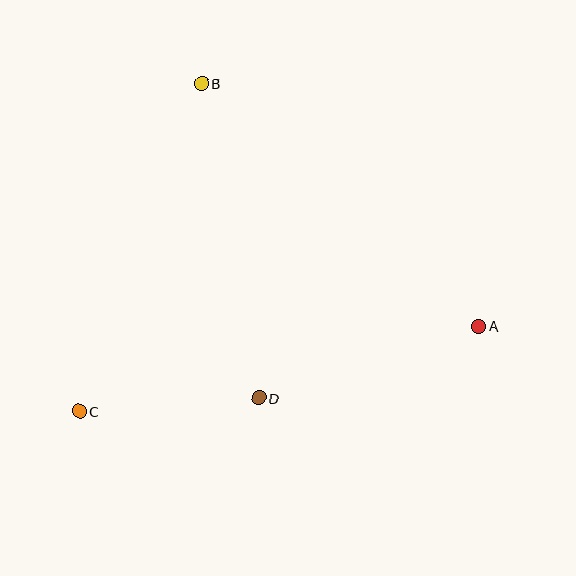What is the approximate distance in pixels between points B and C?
The distance between B and C is approximately 350 pixels.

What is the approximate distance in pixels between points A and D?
The distance between A and D is approximately 231 pixels.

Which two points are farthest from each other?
Points A and C are farthest from each other.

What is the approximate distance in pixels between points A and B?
The distance between A and B is approximately 369 pixels.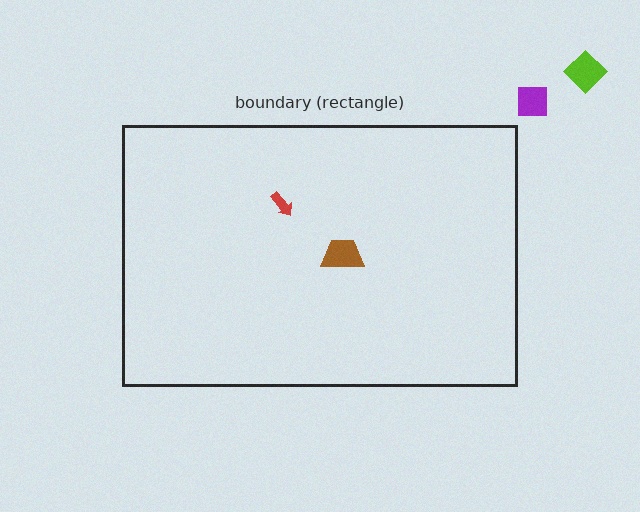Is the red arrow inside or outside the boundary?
Inside.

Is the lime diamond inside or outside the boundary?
Outside.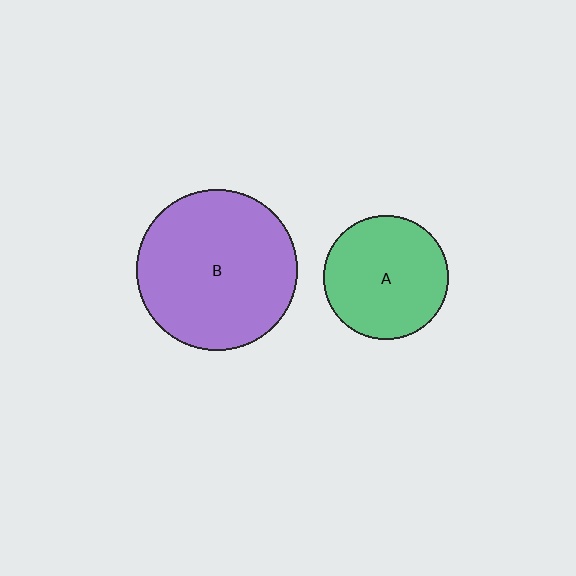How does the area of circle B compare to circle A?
Approximately 1.7 times.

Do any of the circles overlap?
No, none of the circles overlap.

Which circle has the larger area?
Circle B (purple).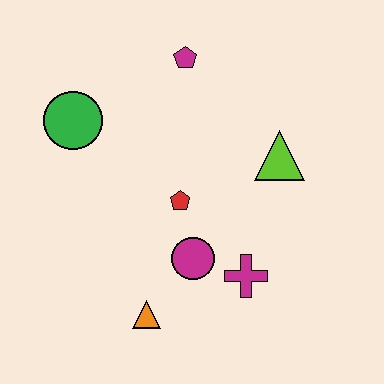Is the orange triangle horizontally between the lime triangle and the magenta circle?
No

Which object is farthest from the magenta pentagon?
The orange triangle is farthest from the magenta pentagon.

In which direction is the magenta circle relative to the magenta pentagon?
The magenta circle is below the magenta pentagon.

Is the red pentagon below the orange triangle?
No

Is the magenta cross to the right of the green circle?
Yes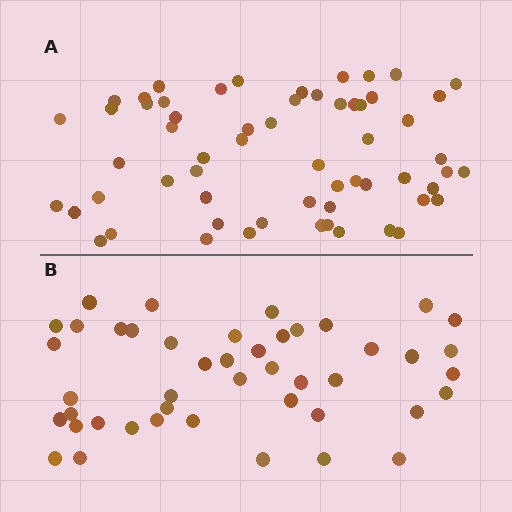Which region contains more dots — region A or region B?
Region A (the top region) has more dots.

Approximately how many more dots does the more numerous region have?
Region A has approximately 15 more dots than region B.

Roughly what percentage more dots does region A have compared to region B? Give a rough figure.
About 35% more.